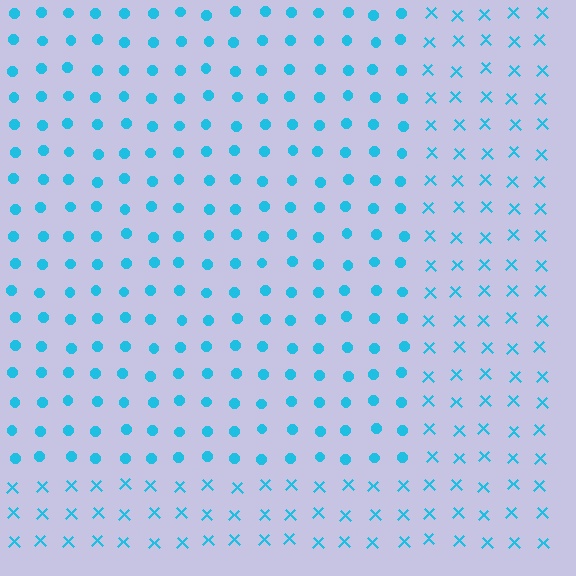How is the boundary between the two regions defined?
The boundary is defined by a change in element shape: circles inside vs. X marks outside. All elements share the same color and spacing.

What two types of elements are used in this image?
The image uses circles inside the rectangle region and X marks outside it.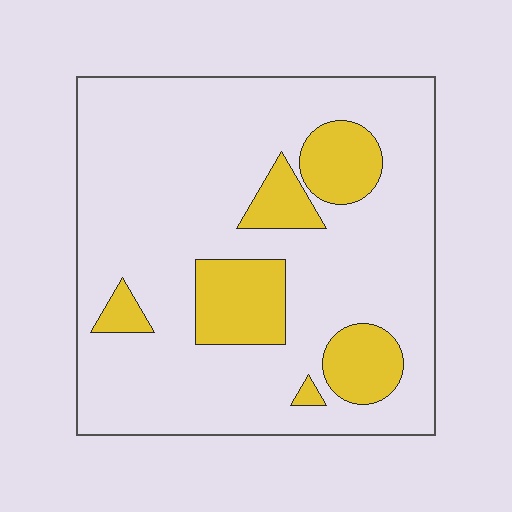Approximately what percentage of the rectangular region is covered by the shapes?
Approximately 20%.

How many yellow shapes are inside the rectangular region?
6.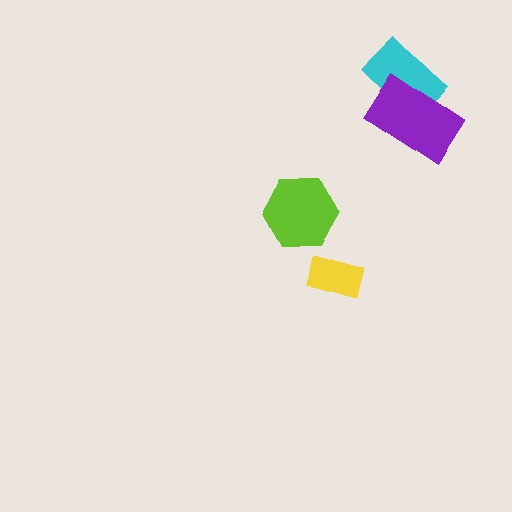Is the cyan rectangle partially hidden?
Yes, it is partially covered by another shape.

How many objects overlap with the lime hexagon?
0 objects overlap with the lime hexagon.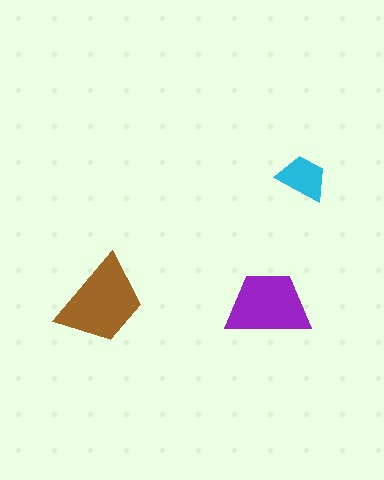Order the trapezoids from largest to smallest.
the brown one, the purple one, the cyan one.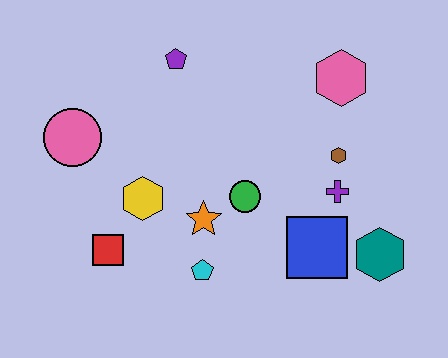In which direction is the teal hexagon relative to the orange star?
The teal hexagon is to the right of the orange star.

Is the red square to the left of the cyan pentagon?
Yes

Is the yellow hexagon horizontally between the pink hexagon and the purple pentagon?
No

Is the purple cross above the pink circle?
No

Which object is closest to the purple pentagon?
The pink circle is closest to the purple pentagon.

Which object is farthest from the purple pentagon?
The teal hexagon is farthest from the purple pentagon.